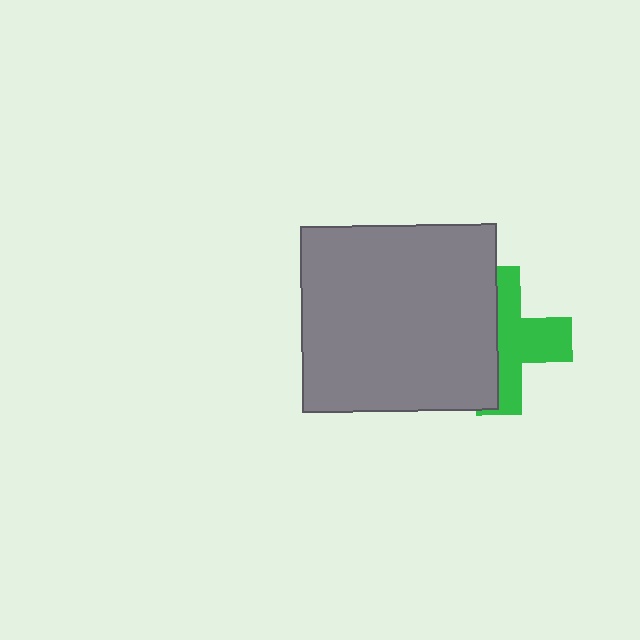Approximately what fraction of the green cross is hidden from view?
Roughly 48% of the green cross is hidden behind the gray rectangle.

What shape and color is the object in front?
The object in front is a gray rectangle.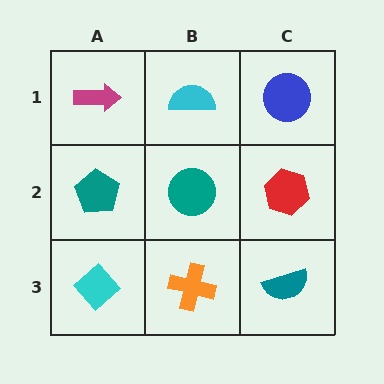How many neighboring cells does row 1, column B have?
3.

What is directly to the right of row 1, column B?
A blue circle.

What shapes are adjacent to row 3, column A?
A teal pentagon (row 2, column A), an orange cross (row 3, column B).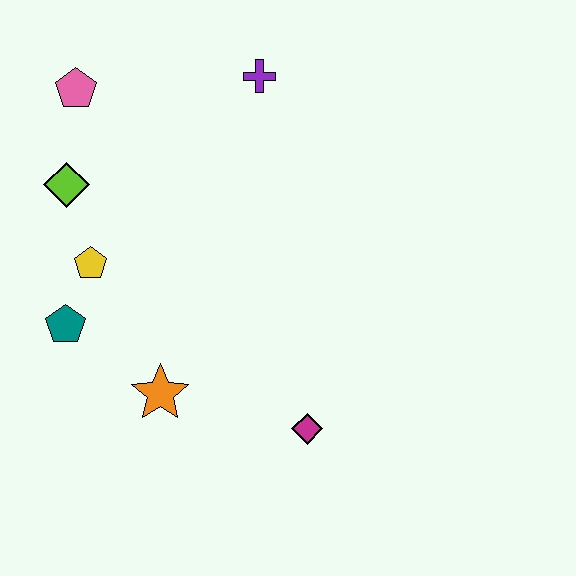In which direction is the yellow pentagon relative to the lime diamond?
The yellow pentagon is below the lime diamond.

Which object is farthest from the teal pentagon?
The purple cross is farthest from the teal pentagon.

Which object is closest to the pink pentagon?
The lime diamond is closest to the pink pentagon.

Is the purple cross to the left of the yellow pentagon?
No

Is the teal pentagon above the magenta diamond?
Yes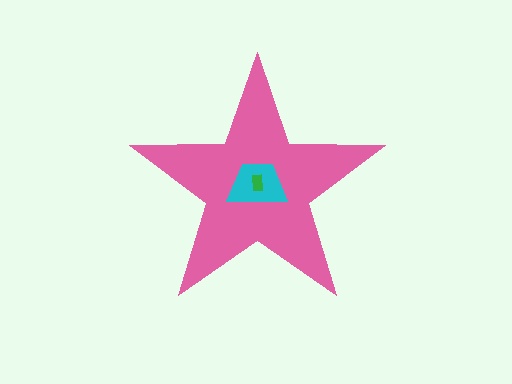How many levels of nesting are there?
3.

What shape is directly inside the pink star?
The cyan trapezoid.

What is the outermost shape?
The pink star.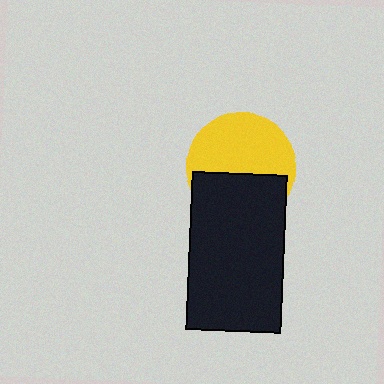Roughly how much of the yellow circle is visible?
About half of it is visible (roughly 59%).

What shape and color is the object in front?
The object in front is a black rectangle.